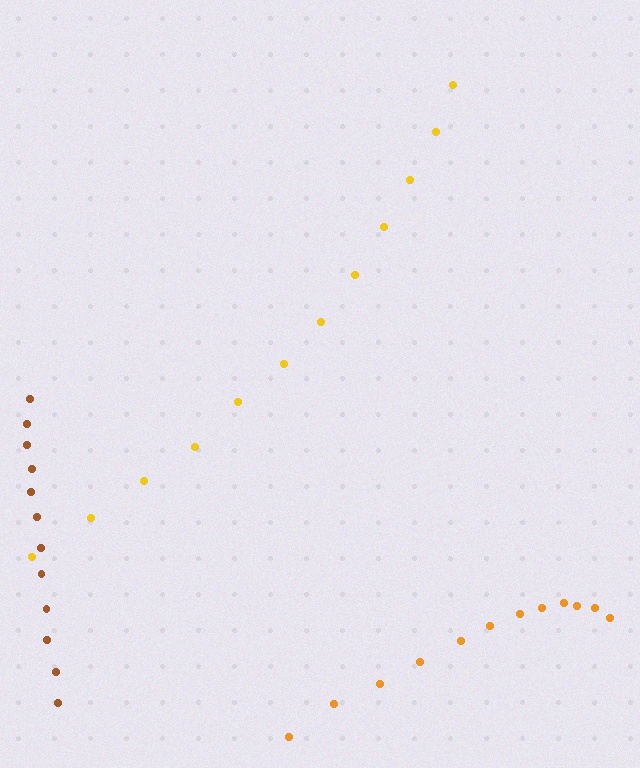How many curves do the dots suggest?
There are 3 distinct paths.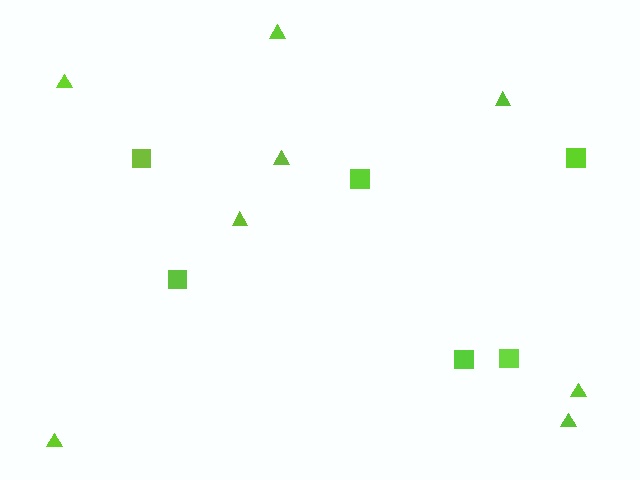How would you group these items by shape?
There are 2 groups: one group of squares (6) and one group of triangles (8).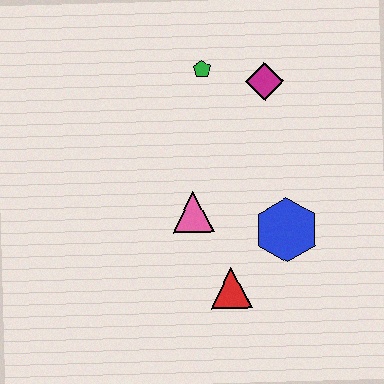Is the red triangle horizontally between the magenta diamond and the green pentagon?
Yes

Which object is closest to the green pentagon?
The magenta diamond is closest to the green pentagon.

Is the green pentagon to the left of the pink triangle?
No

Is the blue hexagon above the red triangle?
Yes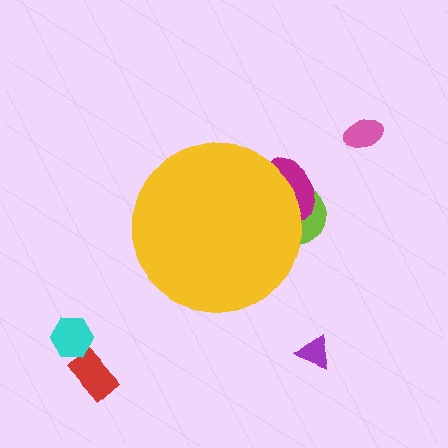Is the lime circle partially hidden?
Yes, the lime circle is partially hidden behind the yellow circle.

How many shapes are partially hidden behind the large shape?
2 shapes are partially hidden.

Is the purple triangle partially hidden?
No, the purple triangle is fully visible.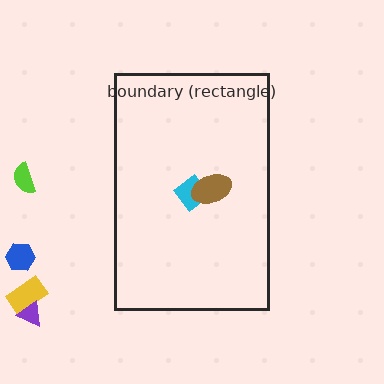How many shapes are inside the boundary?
2 inside, 4 outside.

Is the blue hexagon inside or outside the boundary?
Outside.